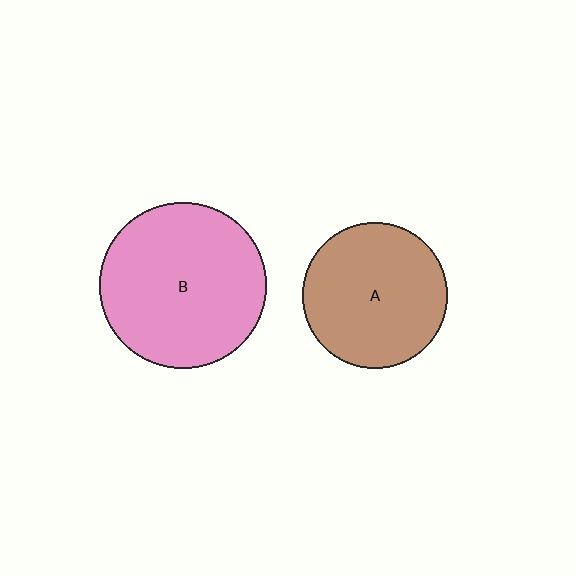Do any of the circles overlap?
No, none of the circles overlap.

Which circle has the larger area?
Circle B (pink).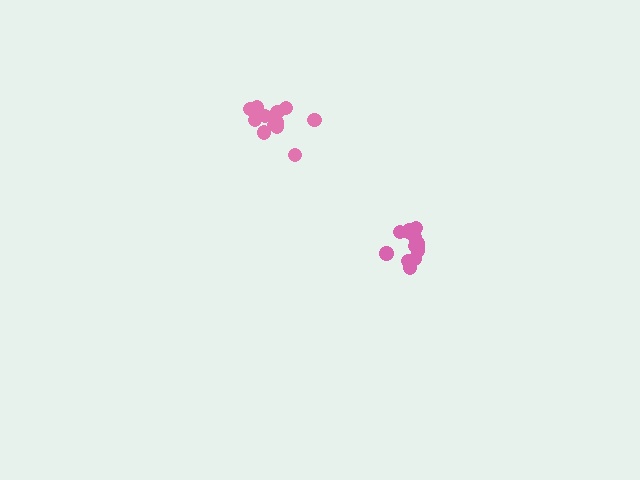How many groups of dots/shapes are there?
There are 2 groups.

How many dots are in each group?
Group 1: 14 dots, Group 2: 13 dots (27 total).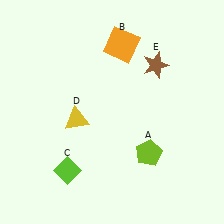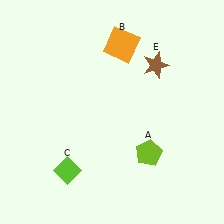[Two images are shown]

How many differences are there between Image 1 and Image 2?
There is 1 difference between the two images.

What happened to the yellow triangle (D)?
The yellow triangle (D) was removed in Image 2. It was in the bottom-left area of Image 1.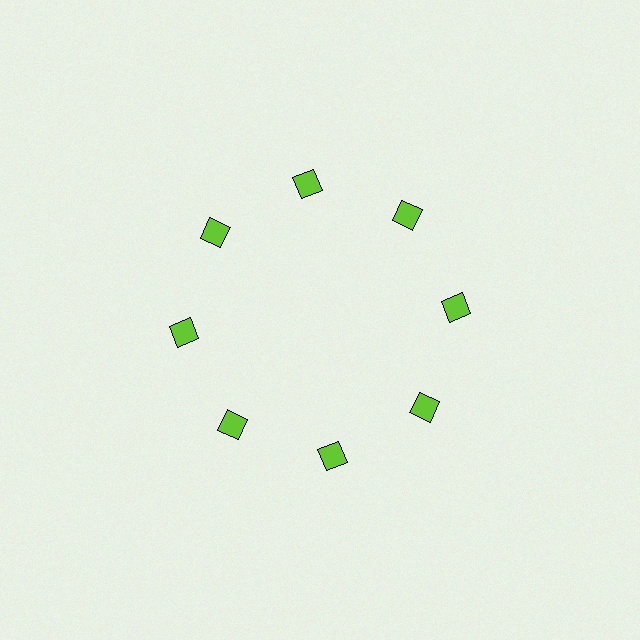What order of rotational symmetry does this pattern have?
This pattern has 8-fold rotational symmetry.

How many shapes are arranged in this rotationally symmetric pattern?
There are 8 shapes, arranged in 8 groups of 1.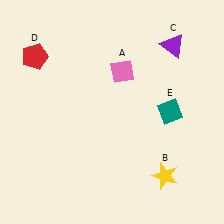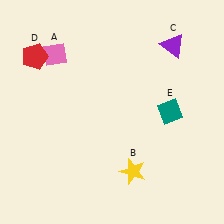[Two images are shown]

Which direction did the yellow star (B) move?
The yellow star (B) moved left.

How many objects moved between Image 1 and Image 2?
2 objects moved between the two images.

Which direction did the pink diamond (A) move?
The pink diamond (A) moved left.